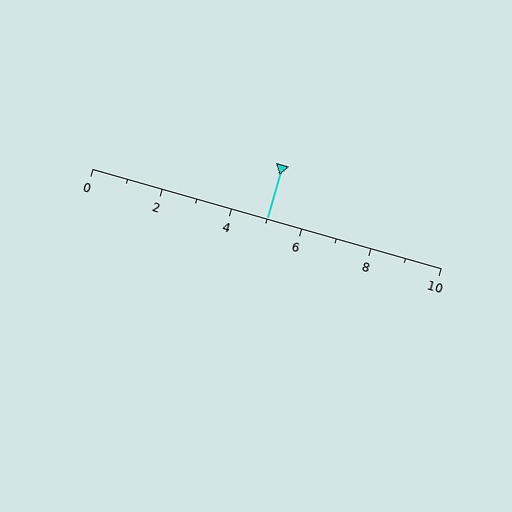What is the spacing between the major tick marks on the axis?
The major ticks are spaced 2 apart.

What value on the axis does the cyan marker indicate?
The marker indicates approximately 5.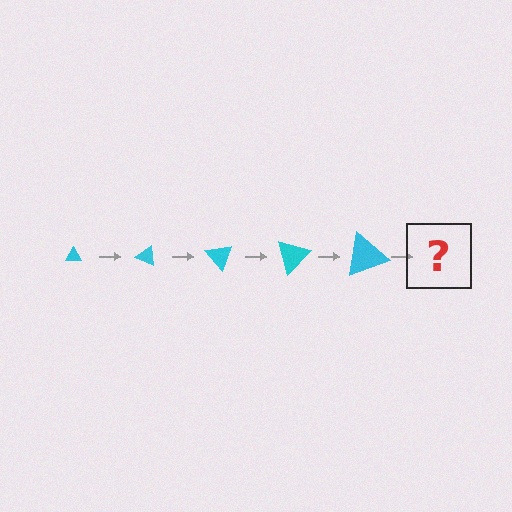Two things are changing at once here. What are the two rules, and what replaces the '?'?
The two rules are that the triangle grows larger each step and it rotates 25 degrees each step. The '?' should be a triangle, larger than the previous one and rotated 125 degrees from the start.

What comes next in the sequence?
The next element should be a triangle, larger than the previous one and rotated 125 degrees from the start.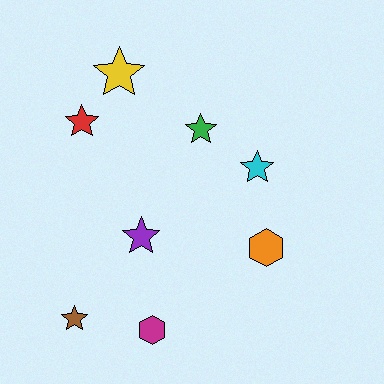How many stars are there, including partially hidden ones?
There are 6 stars.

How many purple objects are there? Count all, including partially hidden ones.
There is 1 purple object.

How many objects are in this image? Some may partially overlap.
There are 8 objects.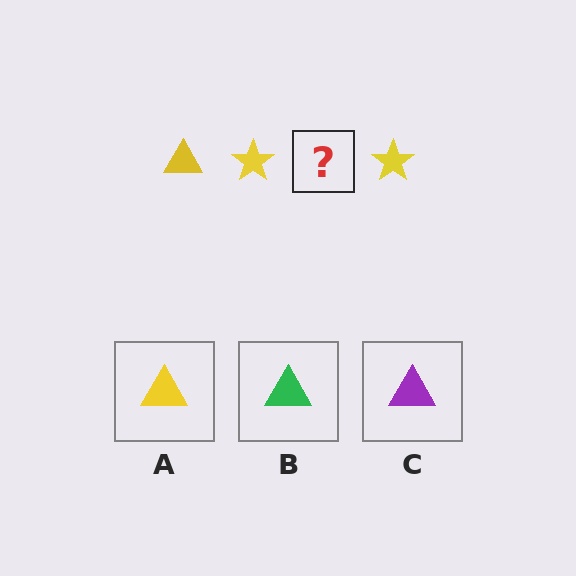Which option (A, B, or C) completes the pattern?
A.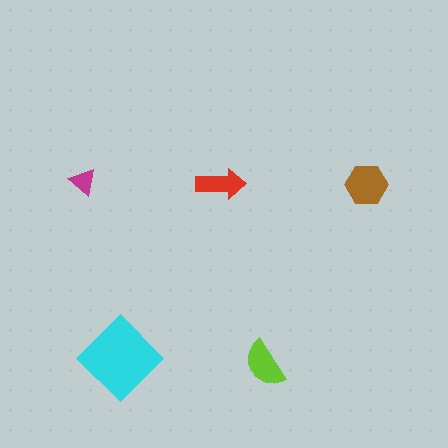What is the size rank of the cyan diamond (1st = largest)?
1st.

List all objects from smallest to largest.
The magenta triangle, the red arrow, the lime semicircle, the brown hexagon, the cyan diamond.